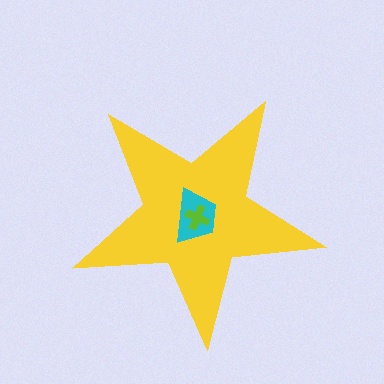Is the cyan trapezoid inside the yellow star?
Yes.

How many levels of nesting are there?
3.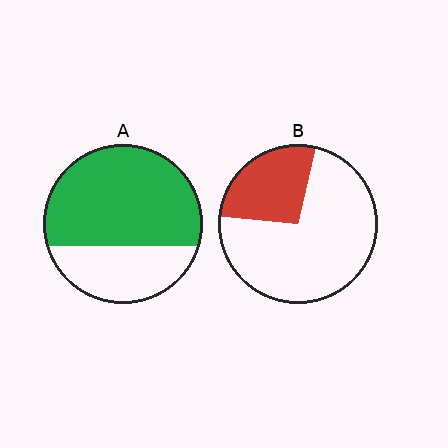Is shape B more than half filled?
No.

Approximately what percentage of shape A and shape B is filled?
A is approximately 65% and B is approximately 25%.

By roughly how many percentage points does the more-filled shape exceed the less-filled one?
By roughly 40 percentage points (A over B).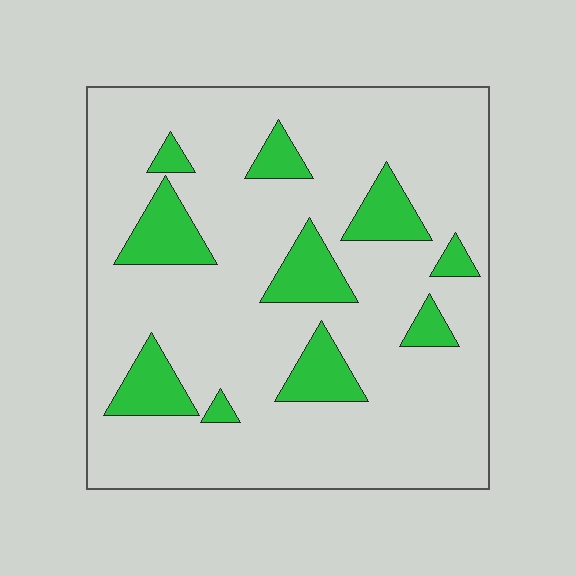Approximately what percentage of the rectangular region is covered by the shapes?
Approximately 15%.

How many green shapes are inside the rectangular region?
10.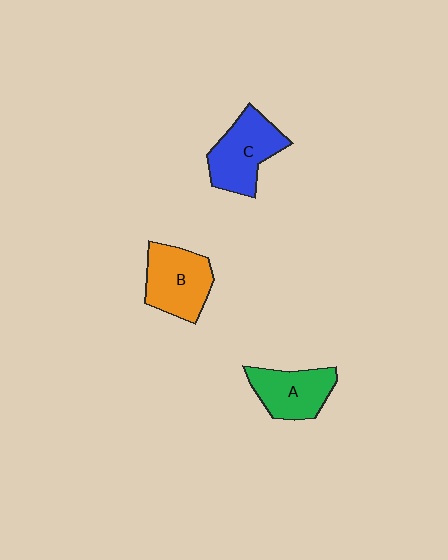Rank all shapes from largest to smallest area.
From largest to smallest: C (blue), B (orange), A (green).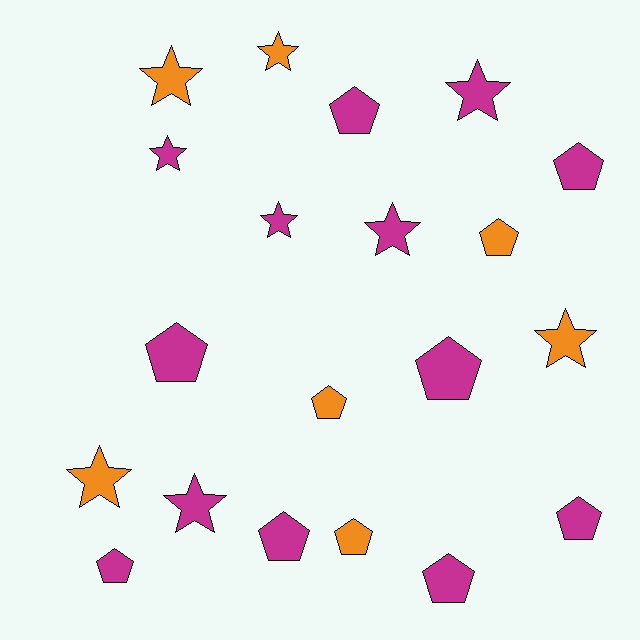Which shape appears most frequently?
Pentagon, with 11 objects.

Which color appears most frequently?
Magenta, with 13 objects.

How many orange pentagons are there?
There are 3 orange pentagons.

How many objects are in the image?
There are 20 objects.